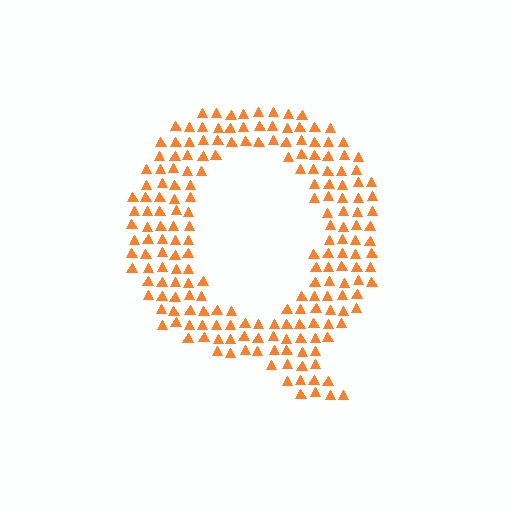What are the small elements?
The small elements are triangles.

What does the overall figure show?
The overall figure shows the letter Q.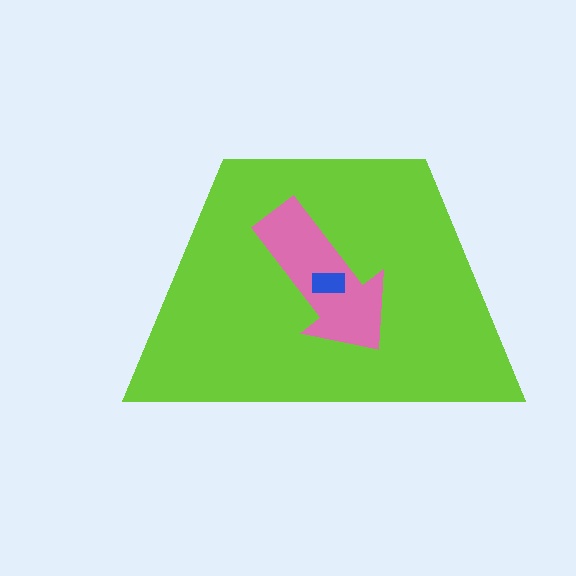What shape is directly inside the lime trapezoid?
The pink arrow.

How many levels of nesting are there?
3.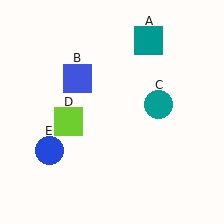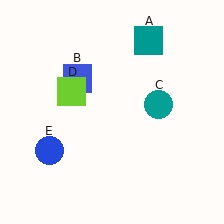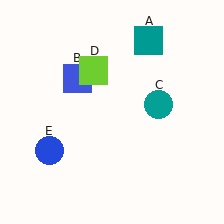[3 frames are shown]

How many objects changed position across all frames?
1 object changed position: lime square (object D).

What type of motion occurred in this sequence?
The lime square (object D) rotated clockwise around the center of the scene.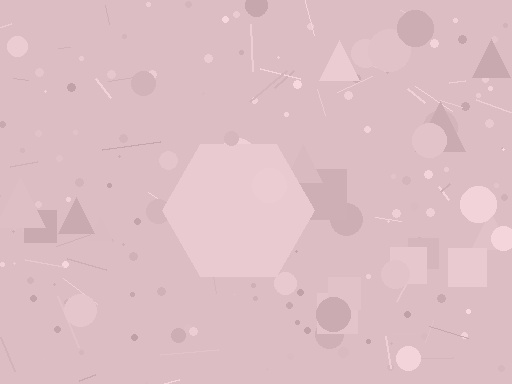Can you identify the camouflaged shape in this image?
The camouflaged shape is a hexagon.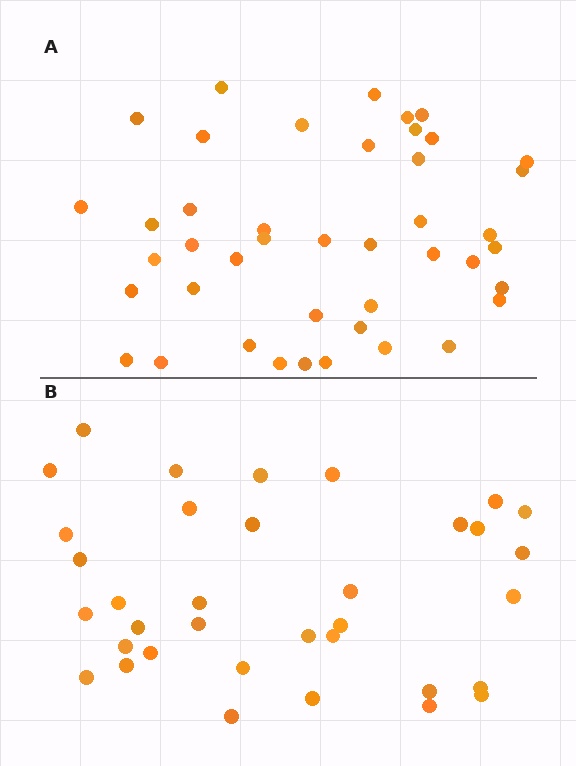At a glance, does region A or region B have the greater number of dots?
Region A (the top region) has more dots.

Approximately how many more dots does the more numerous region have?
Region A has roughly 8 or so more dots than region B.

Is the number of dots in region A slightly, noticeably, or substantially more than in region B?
Region A has only slightly more — the two regions are fairly close. The ratio is roughly 1.2 to 1.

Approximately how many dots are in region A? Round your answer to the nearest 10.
About 40 dots. (The exact count is 43, which rounds to 40.)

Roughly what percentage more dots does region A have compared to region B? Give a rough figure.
About 25% more.